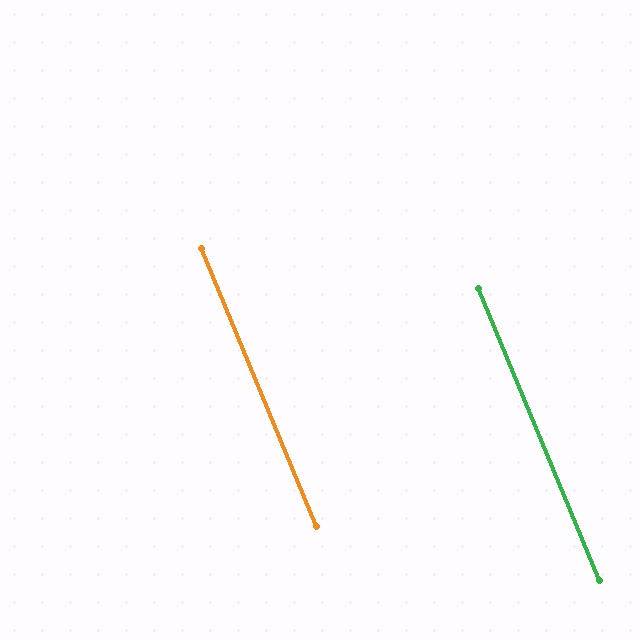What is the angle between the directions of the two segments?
Approximately 0 degrees.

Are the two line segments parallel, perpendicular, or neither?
Parallel — their directions differ by only 0.0°.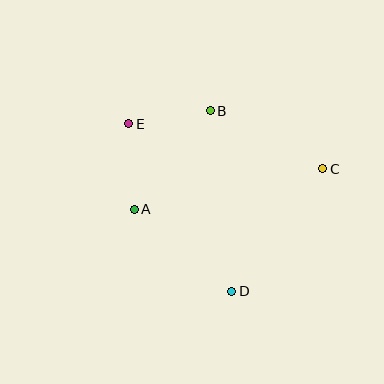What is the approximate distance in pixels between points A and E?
The distance between A and E is approximately 86 pixels.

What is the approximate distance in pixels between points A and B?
The distance between A and B is approximately 125 pixels.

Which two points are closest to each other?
Points B and E are closest to each other.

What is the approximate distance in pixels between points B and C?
The distance between B and C is approximately 126 pixels.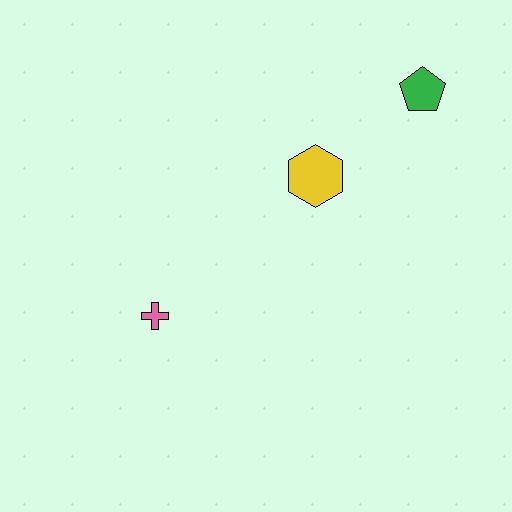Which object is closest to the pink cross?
The yellow hexagon is closest to the pink cross.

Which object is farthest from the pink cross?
The green pentagon is farthest from the pink cross.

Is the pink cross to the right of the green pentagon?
No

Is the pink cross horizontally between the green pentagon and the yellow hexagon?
No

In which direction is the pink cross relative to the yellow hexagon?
The pink cross is to the left of the yellow hexagon.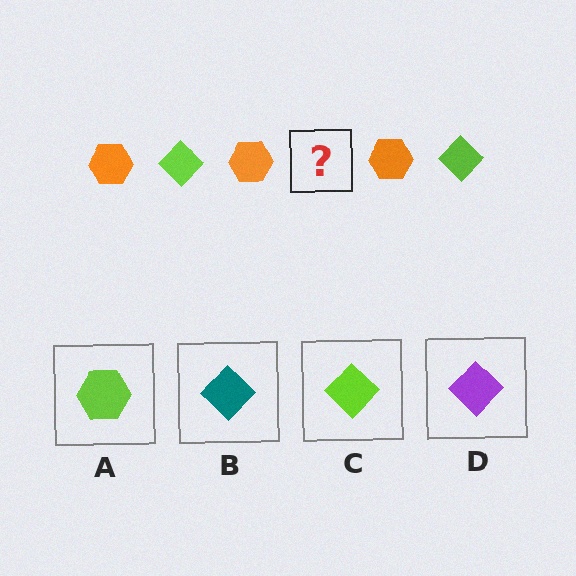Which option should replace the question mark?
Option C.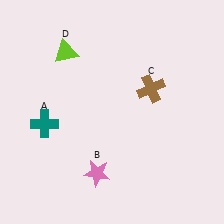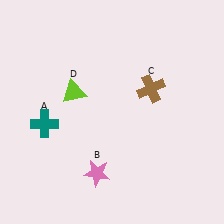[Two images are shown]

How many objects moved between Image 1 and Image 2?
1 object moved between the two images.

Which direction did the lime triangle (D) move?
The lime triangle (D) moved down.